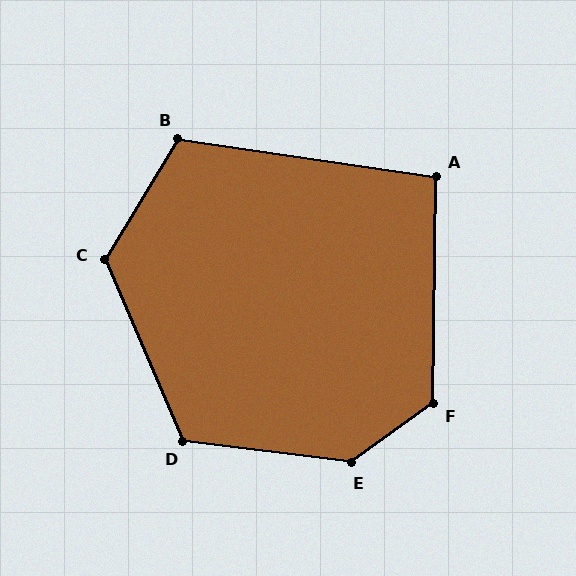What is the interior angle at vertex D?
Approximately 121 degrees (obtuse).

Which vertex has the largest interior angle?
E, at approximately 137 degrees.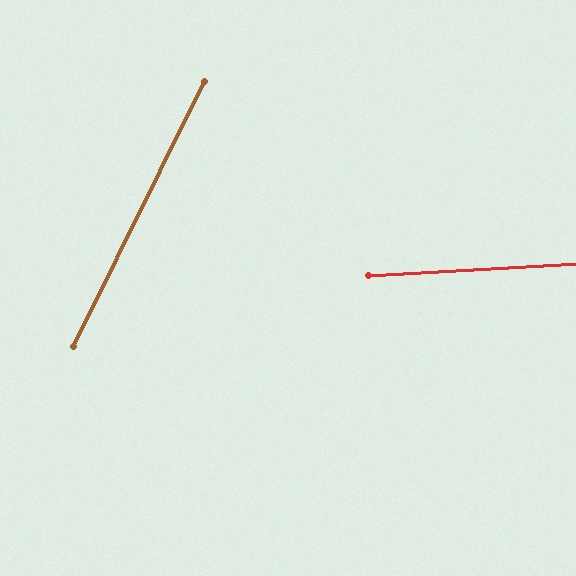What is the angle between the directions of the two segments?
Approximately 60 degrees.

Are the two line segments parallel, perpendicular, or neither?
Neither parallel nor perpendicular — they differ by about 60°.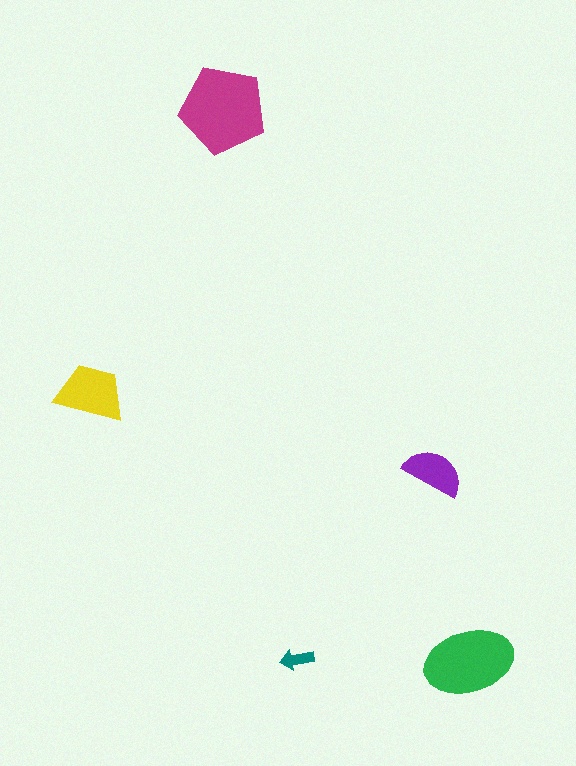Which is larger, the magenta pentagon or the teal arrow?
The magenta pentagon.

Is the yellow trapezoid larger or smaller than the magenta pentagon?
Smaller.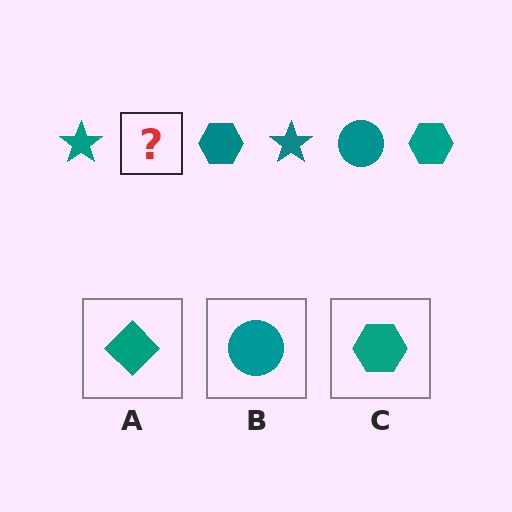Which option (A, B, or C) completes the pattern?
B.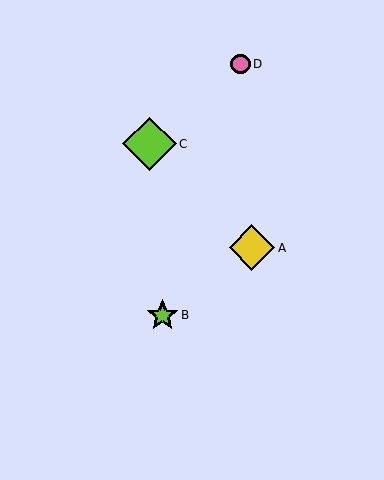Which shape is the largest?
The lime diamond (labeled C) is the largest.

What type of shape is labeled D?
Shape D is a pink circle.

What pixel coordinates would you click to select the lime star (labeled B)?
Click at (162, 315) to select the lime star B.